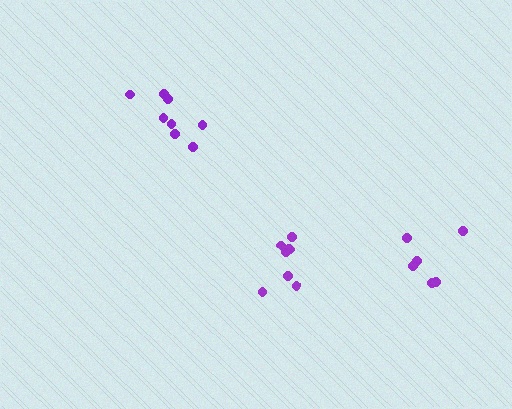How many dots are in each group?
Group 1: 7 dots, Group 2: 6 dots, Group 3: 8 dots (21 total).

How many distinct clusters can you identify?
There are 3 distinct clusters.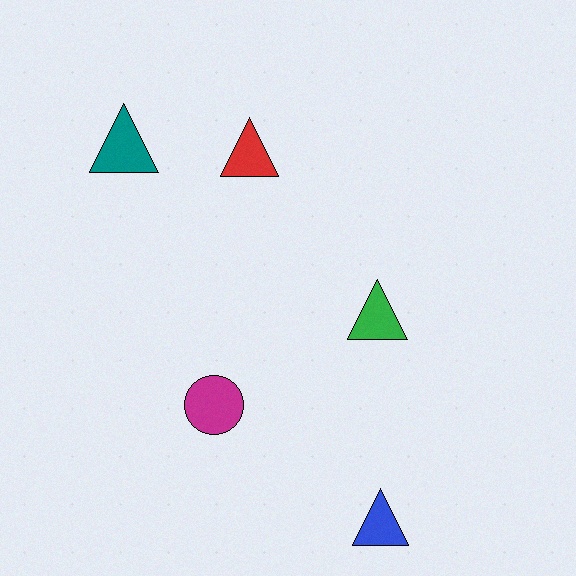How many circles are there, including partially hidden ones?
There is 1 circle.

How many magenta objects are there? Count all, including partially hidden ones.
There is 1 magenta object.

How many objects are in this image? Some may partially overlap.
There are 5 objects.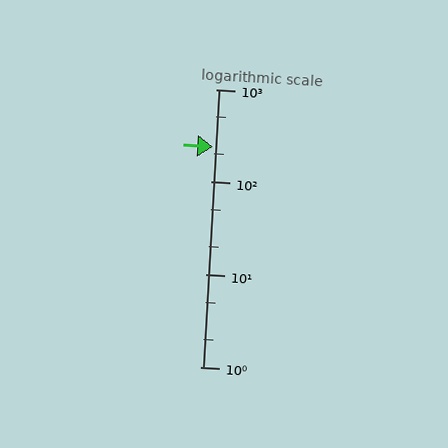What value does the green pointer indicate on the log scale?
The pointer indicates approximately 240.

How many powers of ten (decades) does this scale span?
The scale spans 3 decades, from 1 to 1000.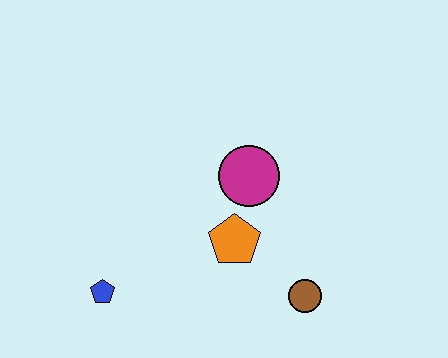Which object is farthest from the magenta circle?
The blue pentagon is farthest from the magenta circle.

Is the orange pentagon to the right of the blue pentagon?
Yes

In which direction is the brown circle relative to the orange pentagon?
The brown circle is to the right of the orange pentagon.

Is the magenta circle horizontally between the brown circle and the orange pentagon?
Yes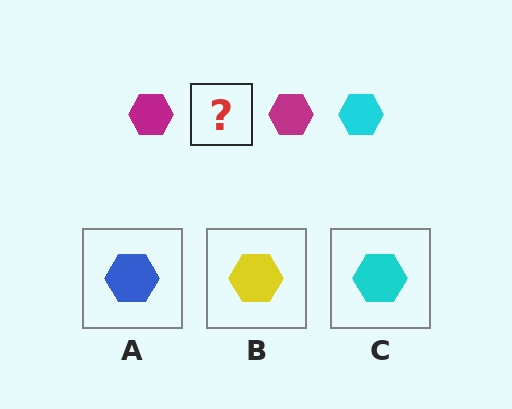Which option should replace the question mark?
Option C.